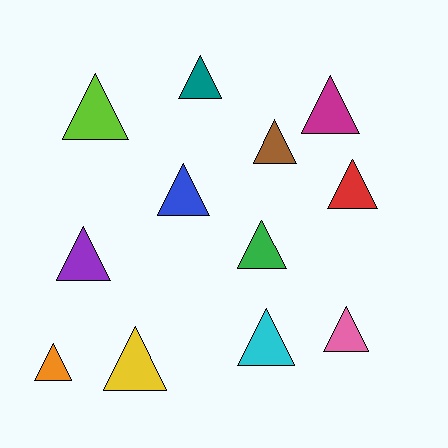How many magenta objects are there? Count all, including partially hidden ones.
There is 1 magenta object.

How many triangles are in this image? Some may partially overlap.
There are 12 triangles.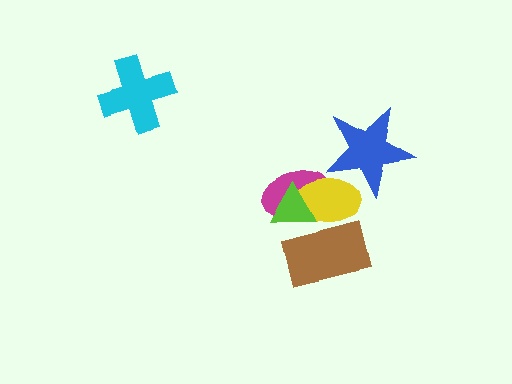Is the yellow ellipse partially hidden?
Yes, it is partially covered by another shape.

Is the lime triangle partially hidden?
Yes, it is partially covered by another shape.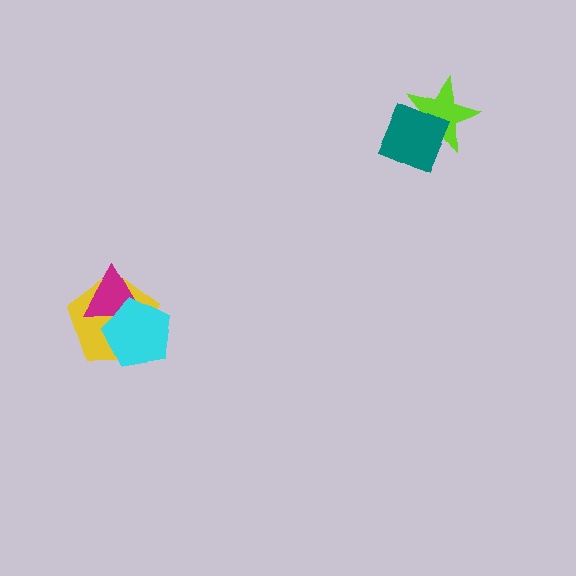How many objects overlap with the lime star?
1 object overlaps with the lime star.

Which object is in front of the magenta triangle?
The cyan pentagon is in front of the magenta triangle.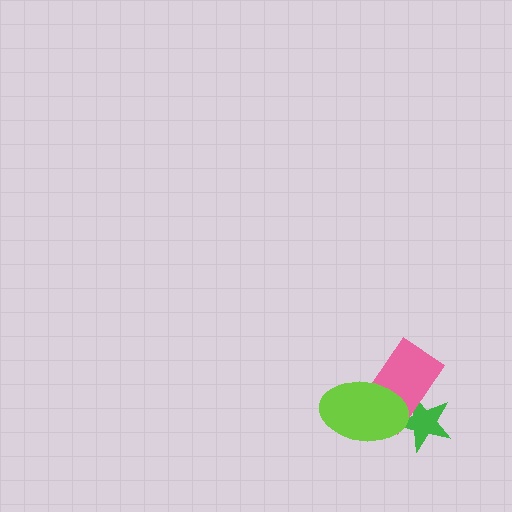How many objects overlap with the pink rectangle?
2 objects overlap with the pink rectangle.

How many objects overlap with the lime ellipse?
2 objects overlap with the lime ellipse.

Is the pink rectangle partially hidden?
Yes, it is partially covered by another shape.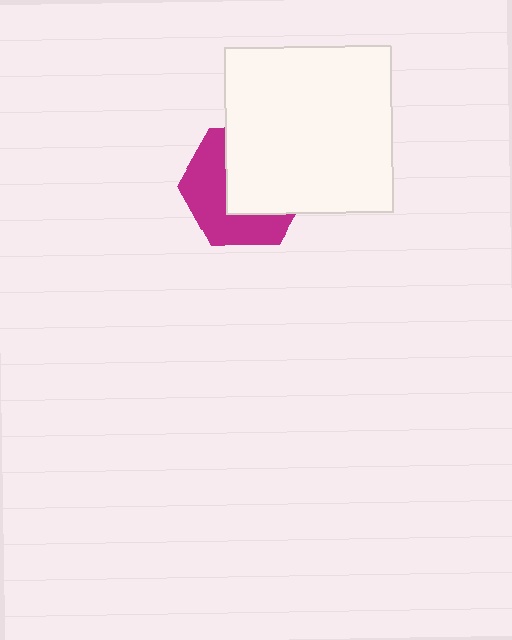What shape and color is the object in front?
The object in front is a white square.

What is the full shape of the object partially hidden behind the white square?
The partially hidden object is a magenta hexagon.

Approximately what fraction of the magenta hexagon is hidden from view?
Roughly 54% of the magenta hexagon is hidden behind the white square.